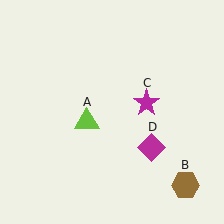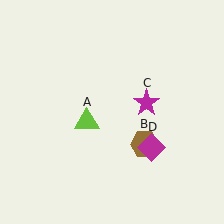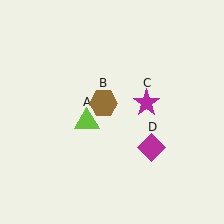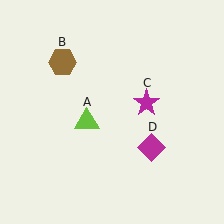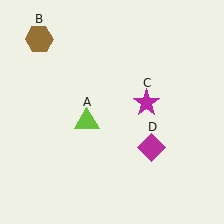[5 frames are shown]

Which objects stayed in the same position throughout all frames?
Lime triangle (object A) and magenta star (object C) and magenta diamond (object D) remained stationary.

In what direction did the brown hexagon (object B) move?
The brown hexagon (object B) moved up and to the left.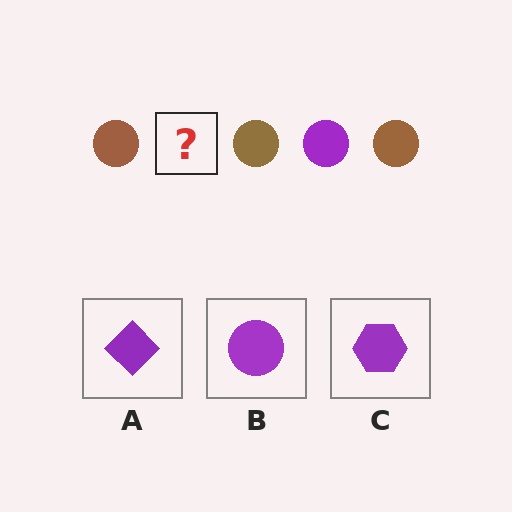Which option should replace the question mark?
Option B.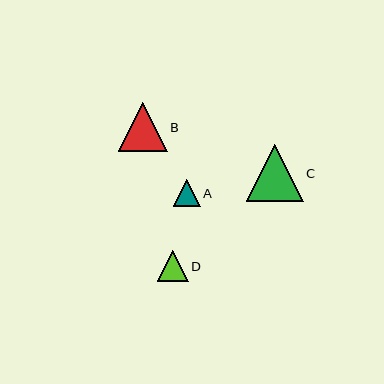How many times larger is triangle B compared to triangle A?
Triangle B is approximately 1.8 times the size of triangle A.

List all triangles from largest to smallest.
From largest to smallest: C, B, D, A.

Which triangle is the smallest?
Triangle A is the smallest with a size of approximately 27 pixels.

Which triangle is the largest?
Triangle C is the largest with a size of approximately 57 pixels.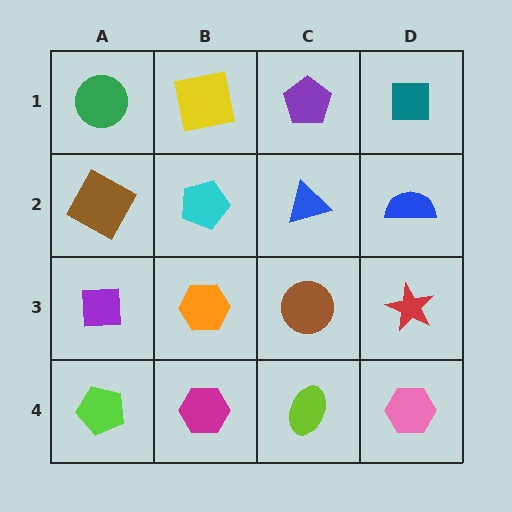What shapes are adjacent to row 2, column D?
A teal square (row 1, column D), a red star (row 3, column D), a blue triangle (row 2, column C).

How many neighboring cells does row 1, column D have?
2.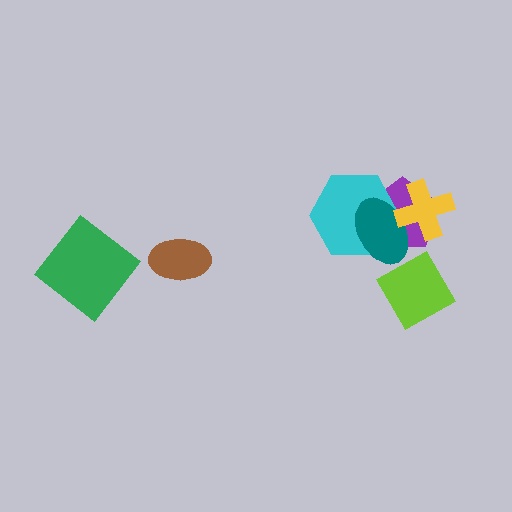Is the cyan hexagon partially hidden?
Yes, it is partially covered by another shape.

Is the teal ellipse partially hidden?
Yes, it is partially covered by another shape.